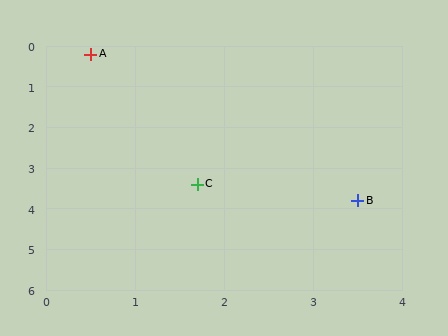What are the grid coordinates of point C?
Point C is at approximately (1.7, 3.4).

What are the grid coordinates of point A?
Point A is at approximately (0.5, 0.2).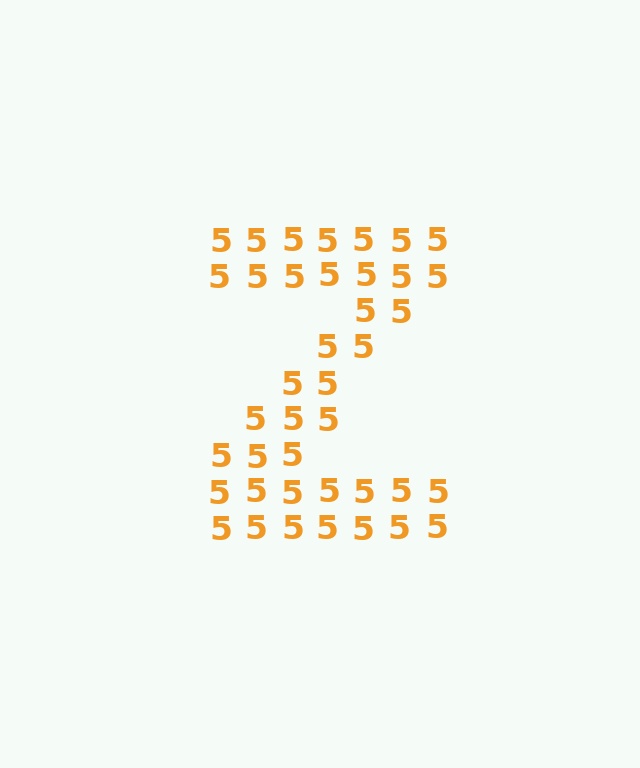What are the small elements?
The small elements are digit 5's.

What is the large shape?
The large shape is the letter Z.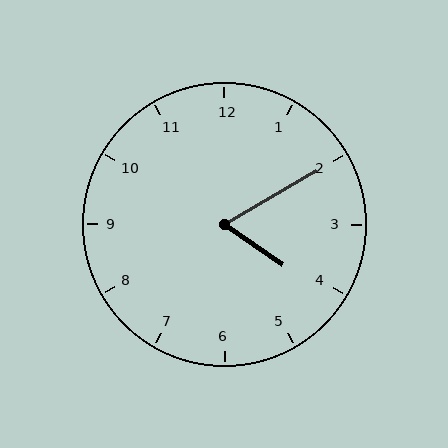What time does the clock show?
4:10.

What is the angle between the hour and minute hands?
Approximately 65 degrees.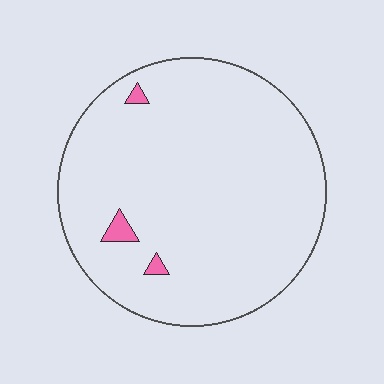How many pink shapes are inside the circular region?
3.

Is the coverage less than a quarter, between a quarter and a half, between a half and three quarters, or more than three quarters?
Less than a quarter.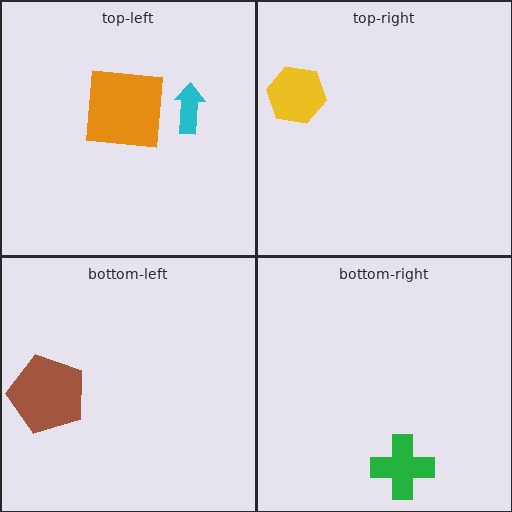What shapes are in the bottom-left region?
The brown pentagon.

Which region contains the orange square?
The top-left region.